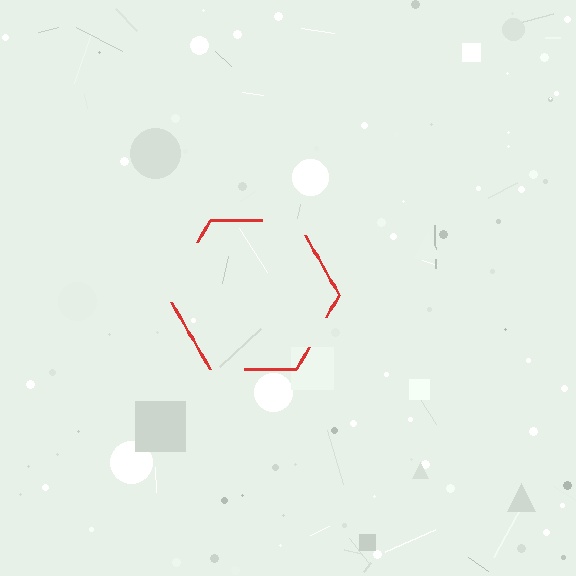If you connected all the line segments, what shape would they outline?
They would outline a hexagon.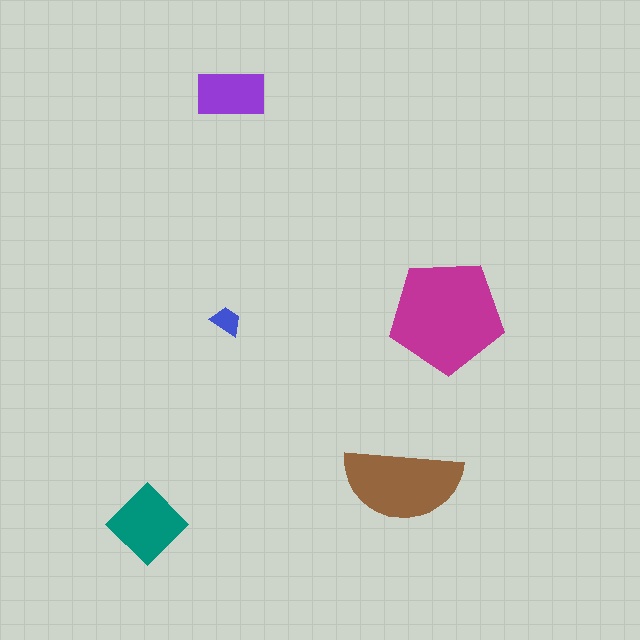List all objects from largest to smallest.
The magenta pentagon, the brown semicircle, the teal diamond, the purple rectangle, the blue trapezoid.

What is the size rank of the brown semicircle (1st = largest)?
2nd.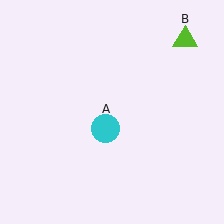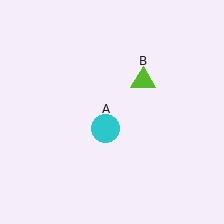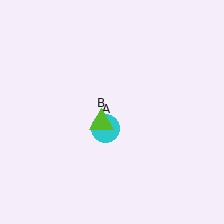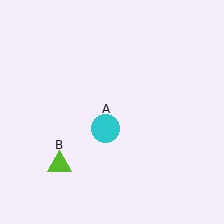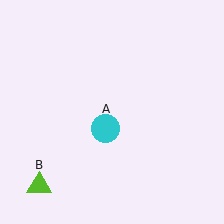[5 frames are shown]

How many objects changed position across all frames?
1 object changed position: lime triangle (object B).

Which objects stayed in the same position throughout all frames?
Cyan circle (object A) remained stationary.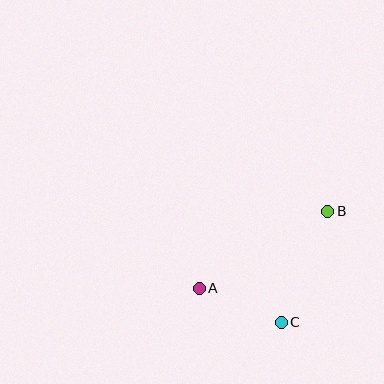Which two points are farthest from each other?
Points A and B are farthest from each other.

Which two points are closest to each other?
Points A and C are closest to each other.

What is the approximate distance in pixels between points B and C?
The distance between B and C is approximately 120 pixels.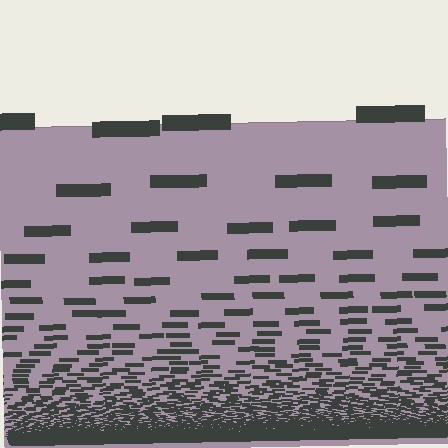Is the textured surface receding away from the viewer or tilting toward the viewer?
The surface appears to tilt toward the viewer. Texture elements get larger and sparser toward the top.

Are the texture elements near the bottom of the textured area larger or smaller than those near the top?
Smaller. The gradient is inverted — elements near the bottom are smaller and denser.